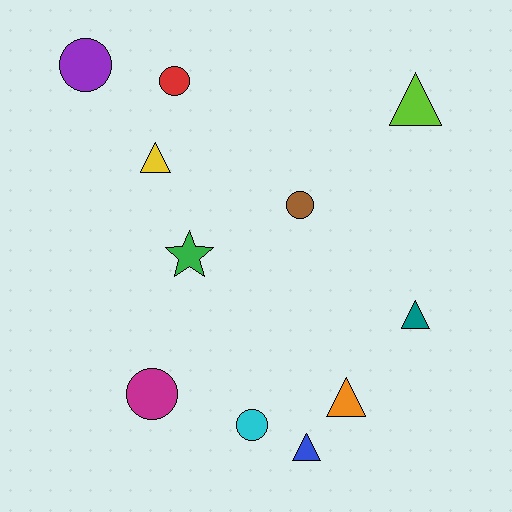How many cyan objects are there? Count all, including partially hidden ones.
There is 1 cyan object.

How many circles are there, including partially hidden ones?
There are 5 circles.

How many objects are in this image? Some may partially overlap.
There are 11 objects.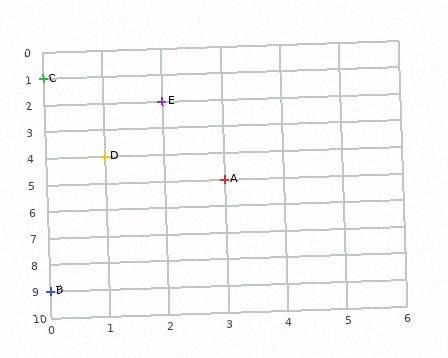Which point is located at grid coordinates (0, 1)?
Point C is at (0, 1).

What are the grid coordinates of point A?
Point A is at grid coordinates (3, 5).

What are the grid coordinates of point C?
Point C is at grid coordinates (0, 1).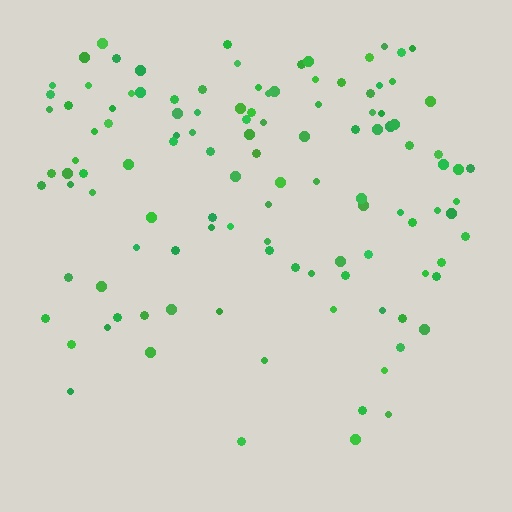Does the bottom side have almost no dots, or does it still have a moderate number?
Still a moderate number, just noticeably fewer than the top.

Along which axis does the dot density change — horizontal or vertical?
Vertical.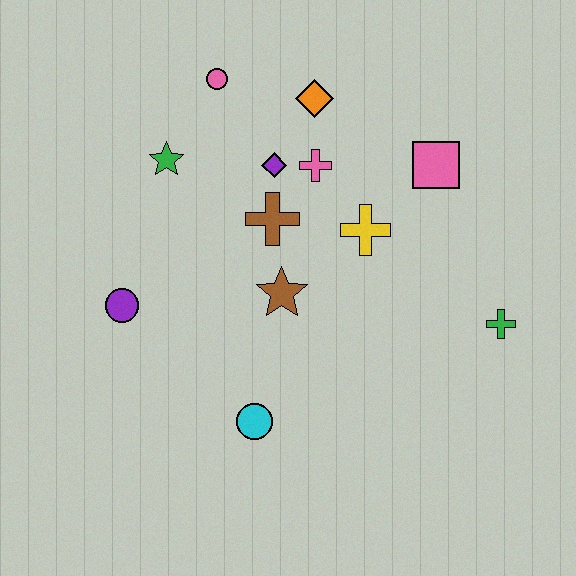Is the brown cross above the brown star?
Yes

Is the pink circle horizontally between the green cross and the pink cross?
No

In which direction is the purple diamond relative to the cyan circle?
The purple diamond is above the cyan circle.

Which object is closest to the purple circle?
The green star is closest to the purple circle.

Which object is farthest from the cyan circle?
The pink circle is farthest from the cyan circle.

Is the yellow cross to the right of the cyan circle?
Yes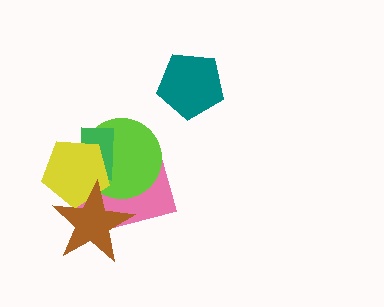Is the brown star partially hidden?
No, no other shape covers it.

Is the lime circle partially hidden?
Yes, it is partially covered by another shape.